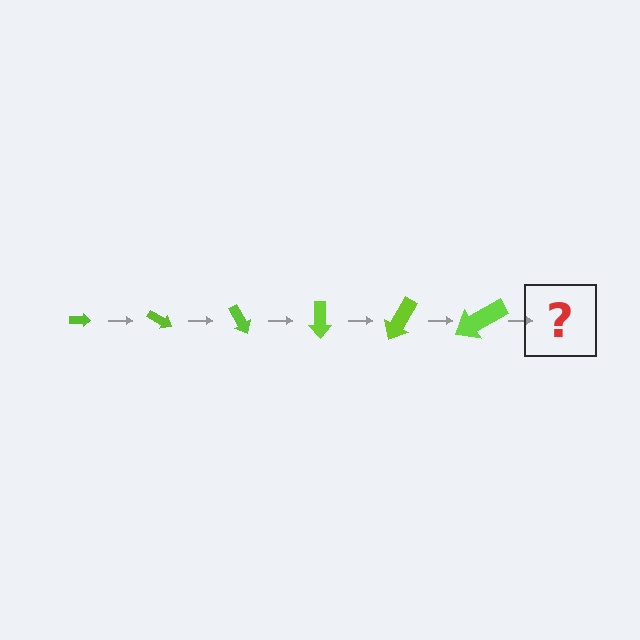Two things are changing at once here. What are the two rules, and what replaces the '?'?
The two rules are that the arrow grows larger each step and it rotates 30 degrees each step. The '?' should be an arrow, larger than the previous one and rotated 180 degrees from the start.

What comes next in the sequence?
The next element should be an arrow, larger than the previous one and rotated 180 degrees from the start.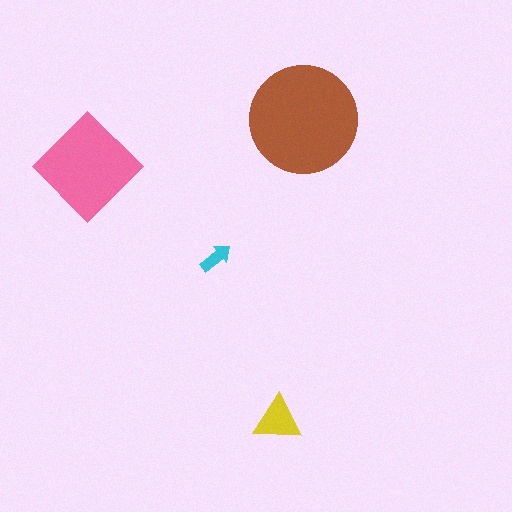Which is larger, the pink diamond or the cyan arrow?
The pink diamond.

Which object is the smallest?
The cyan arrow.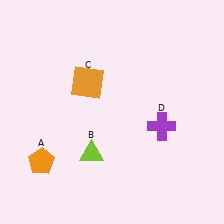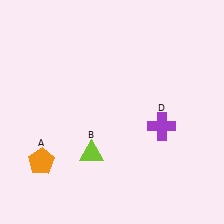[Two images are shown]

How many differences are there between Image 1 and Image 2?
There is 1 difference between the two images.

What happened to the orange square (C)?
The orange square (C) was removed in Image 2. It was in the top-left area of Image 1.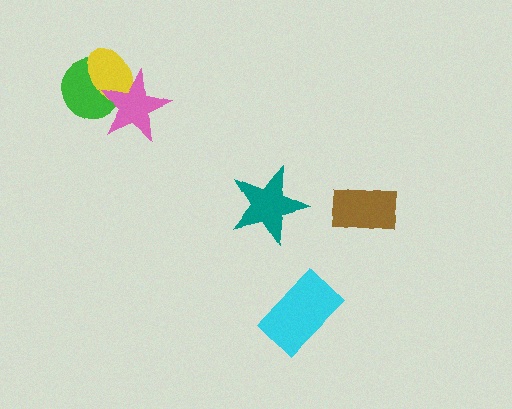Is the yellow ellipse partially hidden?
Yes, it is partially covered by another shape.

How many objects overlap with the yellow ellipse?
2 objects overlap with the yellow ellipse.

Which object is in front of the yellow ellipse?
The pink star is in front of the yellow ellipse.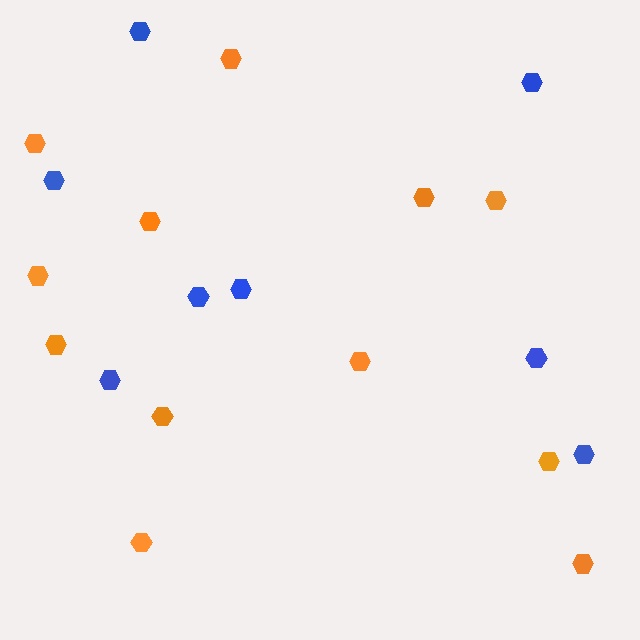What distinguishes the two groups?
There are 2 groups: one group of blue hexagons (8) and one group of orange hexagons (12).